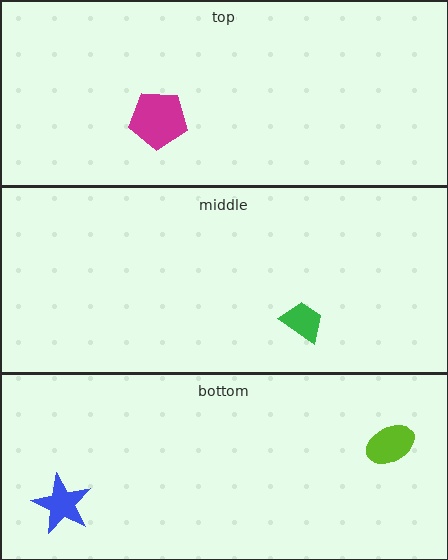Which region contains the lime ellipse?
The bottom region.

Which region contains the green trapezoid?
The middle region.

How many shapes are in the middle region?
1.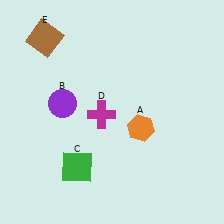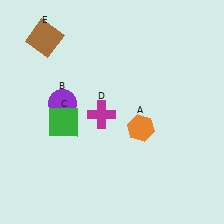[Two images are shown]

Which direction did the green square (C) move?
The green square (C) moved up.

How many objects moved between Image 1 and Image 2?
1 object moved between the two images.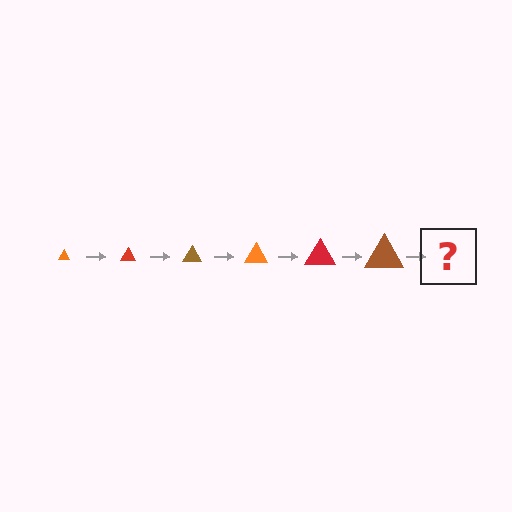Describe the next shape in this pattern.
It should be an orange triangle, larger than the previous one.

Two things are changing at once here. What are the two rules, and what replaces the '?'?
The two rules are that the triangle grows larger each step and the color cycles through orange, red, and brown. The '?' should be an orange triangle, larger than the previous one.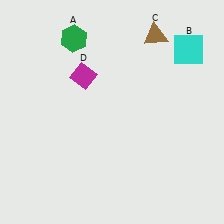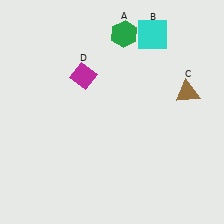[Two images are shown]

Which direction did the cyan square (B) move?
The cyan square (B) moved left.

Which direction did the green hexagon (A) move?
The green hexagon (A) moved right.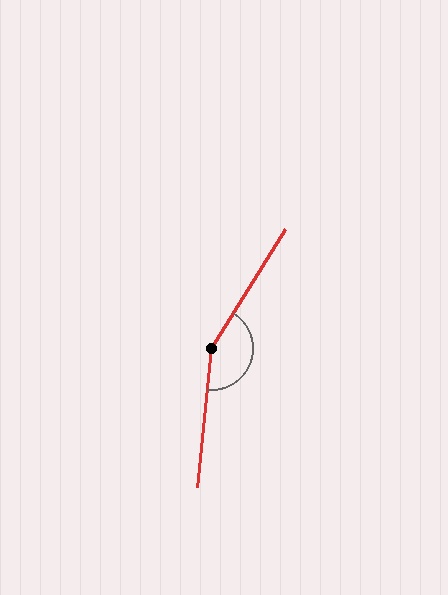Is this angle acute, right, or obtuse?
It is obtuse.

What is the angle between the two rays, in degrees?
Approximately 154 degrees.